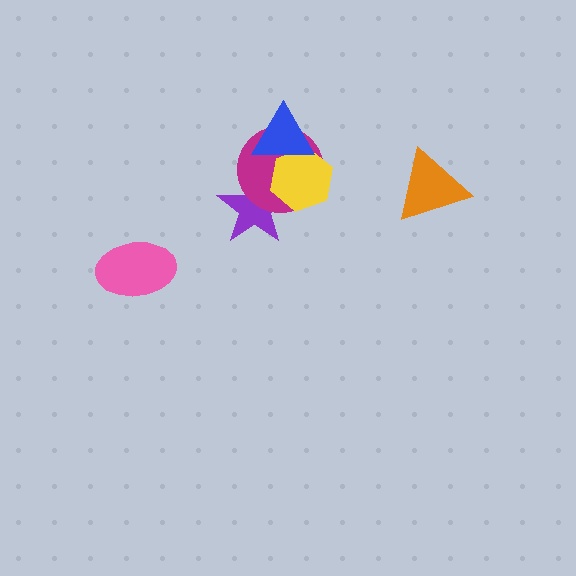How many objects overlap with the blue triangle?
2 objects overlap with the blue triangle.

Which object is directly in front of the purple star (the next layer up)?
The magenta circle is directly in front of the purple star.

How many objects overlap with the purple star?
2 objects overlap with the purple star.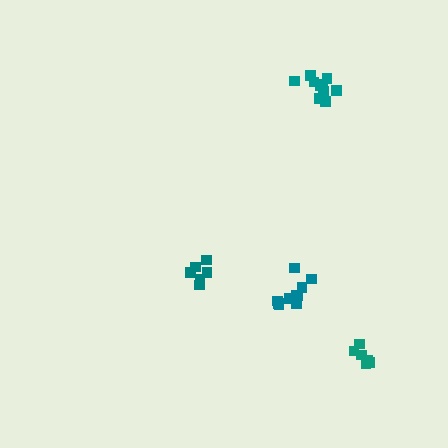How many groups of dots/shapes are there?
There are 4 groups.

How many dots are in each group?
Group 1: 6 dots, Group 2: 10 dots, Group 3: 6 dots, Group 4: 11 dots (33 total).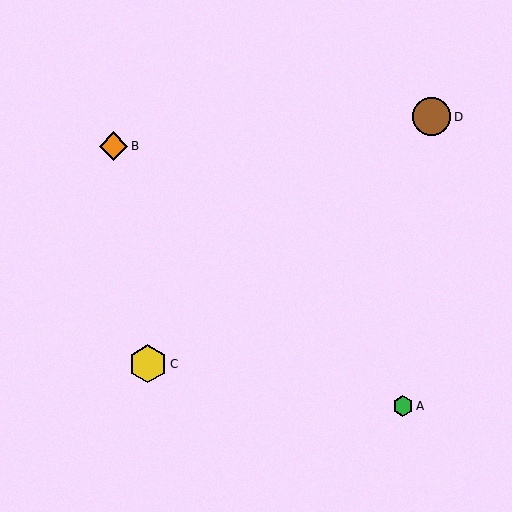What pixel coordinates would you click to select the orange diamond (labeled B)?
Click at (114, 146) to select the orange diamond B.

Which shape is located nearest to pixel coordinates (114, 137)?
The orange diamond (labeled B) at (114, 146) is nearest to that location.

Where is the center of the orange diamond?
The center of the orange diamond is at (114, 146).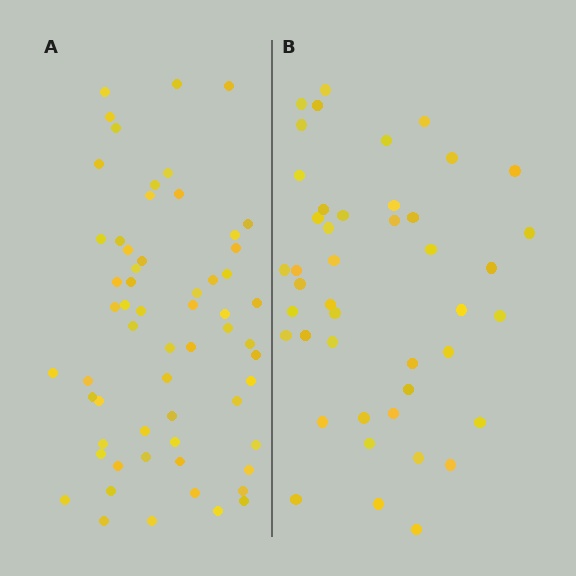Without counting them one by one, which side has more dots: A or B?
Region A (the left region) has more dots.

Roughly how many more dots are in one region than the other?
Region A has approximately 15 more dots than region B.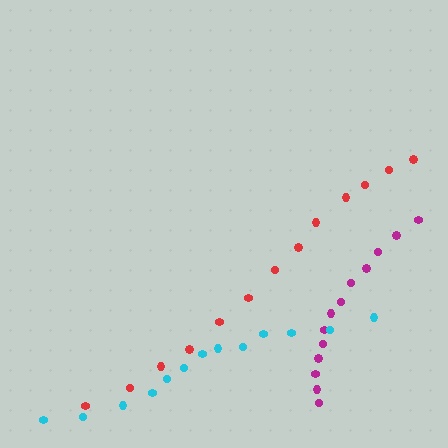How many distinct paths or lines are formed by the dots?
There are 3 distinct paths.